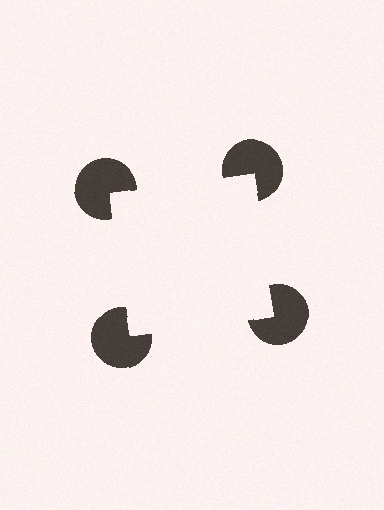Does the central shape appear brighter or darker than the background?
It typically appears slightly brighter than the background, even though no actual brightness change is drawn.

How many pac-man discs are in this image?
There are 4 — one at each vertex of the illusory square.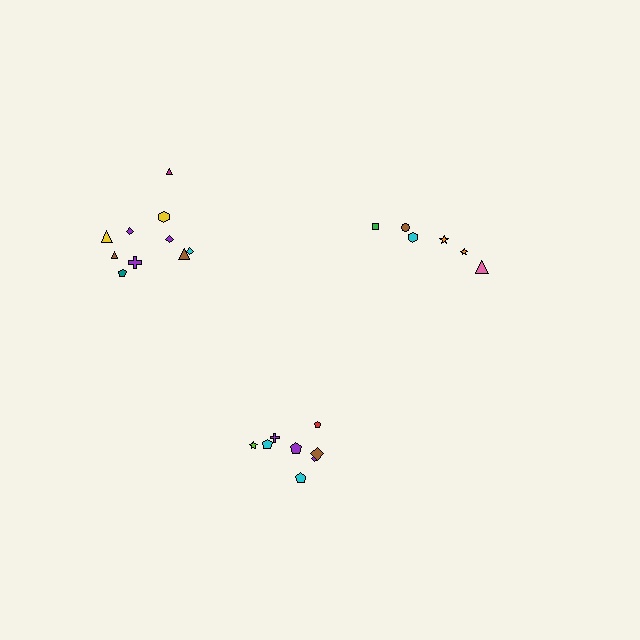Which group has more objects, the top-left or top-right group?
The top-left group.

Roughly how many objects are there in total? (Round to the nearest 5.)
Roughly 25 objects in total.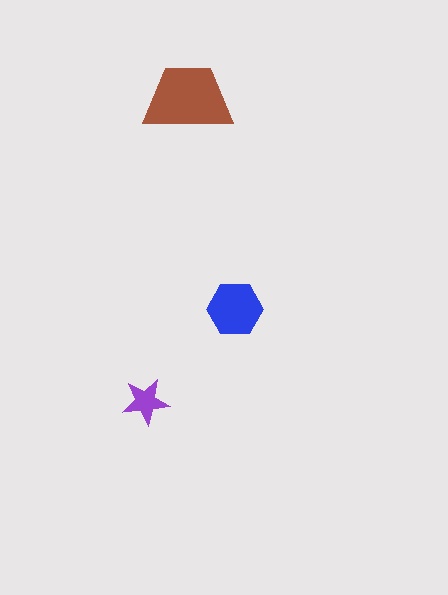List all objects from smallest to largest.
The purple star, the blue hexagon, the brown trapezoid.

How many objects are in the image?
There are 3 objects in the image.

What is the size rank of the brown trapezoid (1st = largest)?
1st.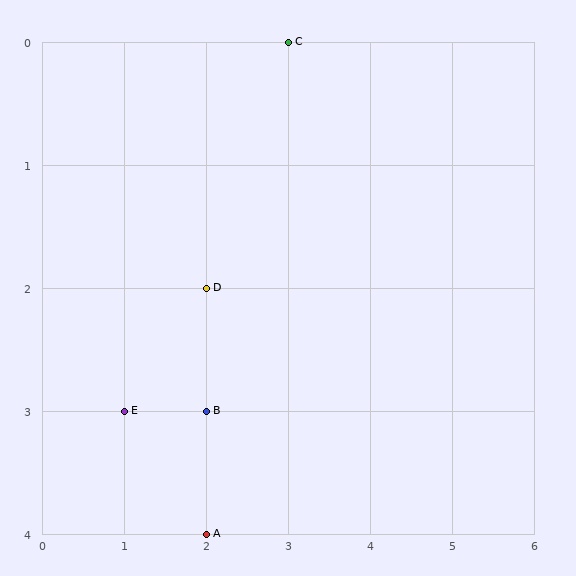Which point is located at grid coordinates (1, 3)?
Point E is at (1, 3).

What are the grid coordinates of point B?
Point B is at grid coordinates (2, 3).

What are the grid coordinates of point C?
Point C is at grid coordinates (3, 0).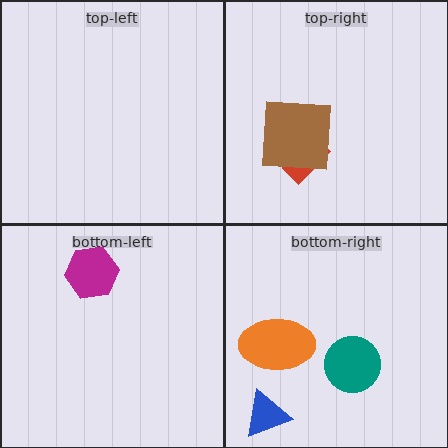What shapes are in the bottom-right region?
The orange ellipse, the blue triangle, the teal circle.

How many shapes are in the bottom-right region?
3.